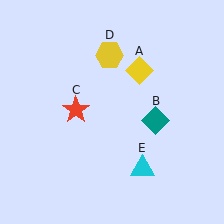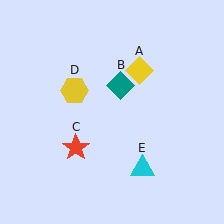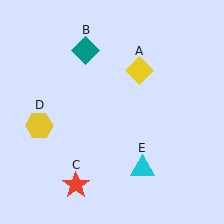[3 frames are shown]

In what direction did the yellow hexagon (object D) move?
The yellow hexagon (object D) moved down and to the left.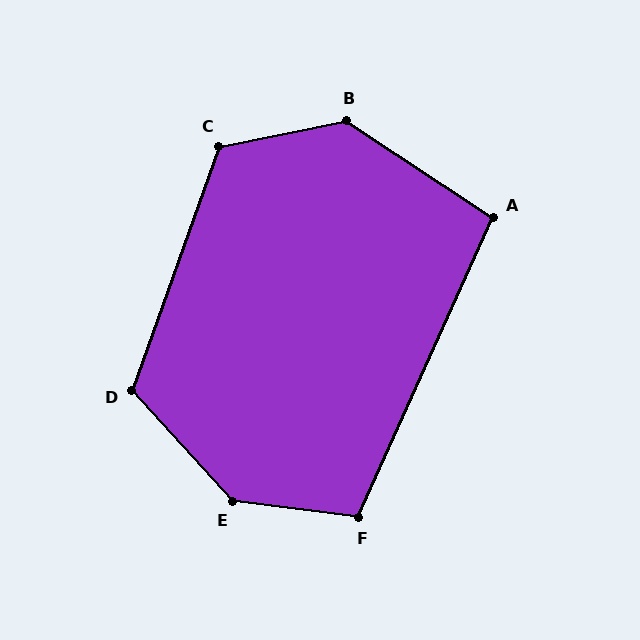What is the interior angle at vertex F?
Approximately 107 degrees (obtuse).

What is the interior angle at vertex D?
Approximately 118 degrees (obtuse).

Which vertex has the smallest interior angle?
A, at approximately 99 degrees.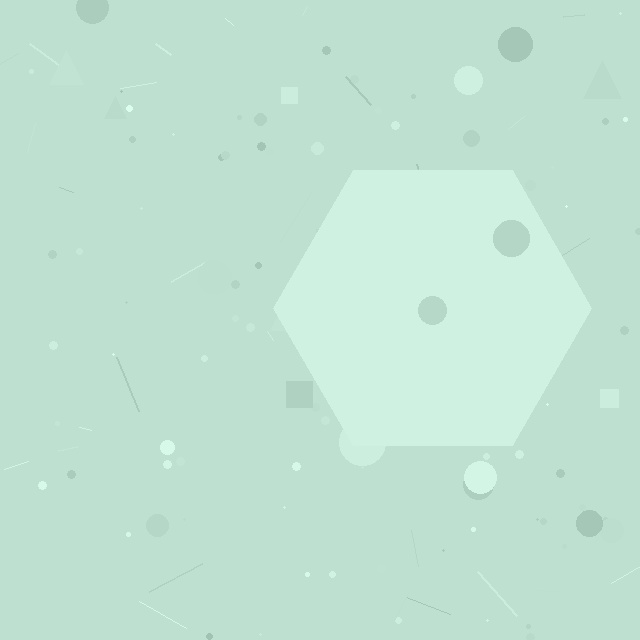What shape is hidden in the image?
A hexagon is hidden in the image.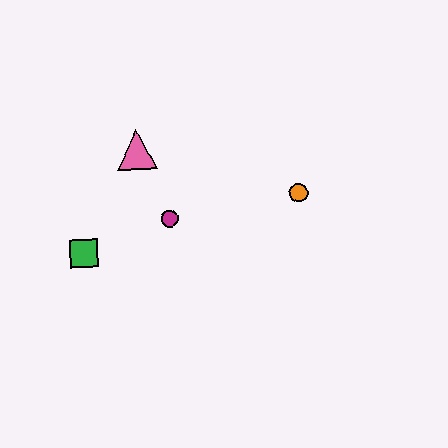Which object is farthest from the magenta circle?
The orange circle is farthest from the magenta circle.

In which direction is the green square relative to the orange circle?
The green square is to the left of the orange circle.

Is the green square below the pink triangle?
Yes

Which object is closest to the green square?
The magenta circle is closest to the green square.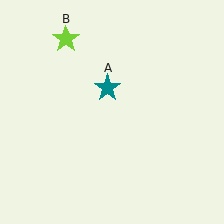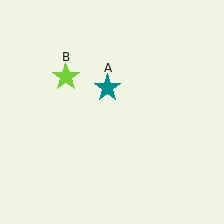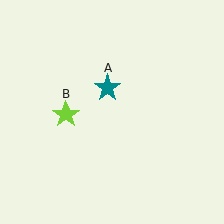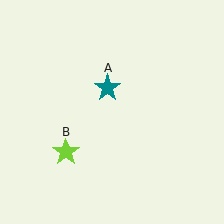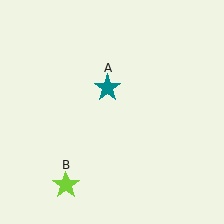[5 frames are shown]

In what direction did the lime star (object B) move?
The lime star (object B) moved down.